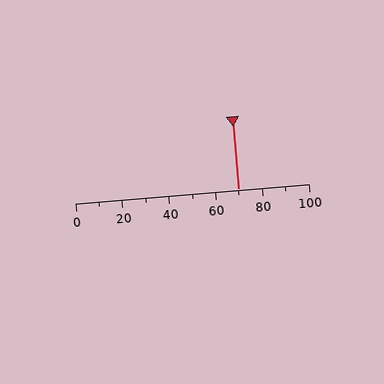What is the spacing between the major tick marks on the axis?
The major ticks are spaced 20 apart.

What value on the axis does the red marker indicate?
The marker indicates approximately 70.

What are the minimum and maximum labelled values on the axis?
The axis runs from 0 to 100.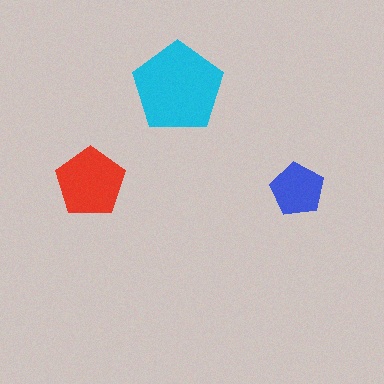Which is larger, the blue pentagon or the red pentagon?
The red one.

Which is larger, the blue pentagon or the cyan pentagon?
The cyan one.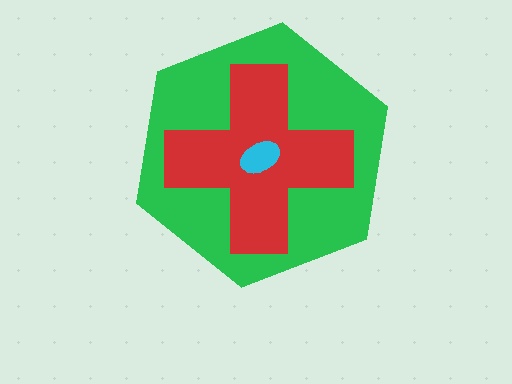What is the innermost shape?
The cyan ellipse.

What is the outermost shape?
The green hexagon.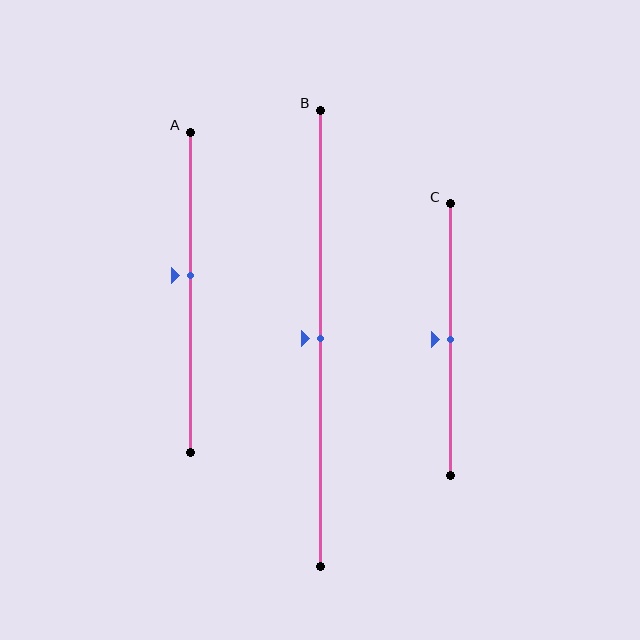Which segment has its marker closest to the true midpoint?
Segment B has its marker closest to the true midpoint.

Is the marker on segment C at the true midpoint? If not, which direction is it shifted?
Yes, the marker on segment C is at the true midpoint.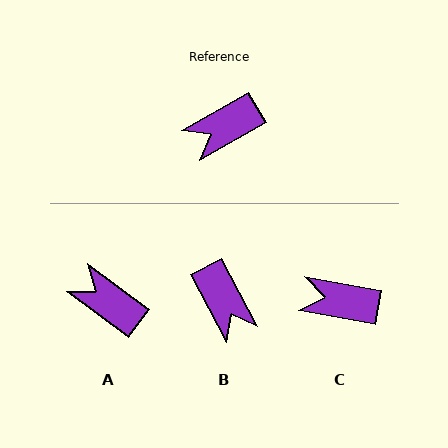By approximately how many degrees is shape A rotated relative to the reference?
Approximately 67 degrees clockwise.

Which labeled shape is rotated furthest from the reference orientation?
B, about 88 degrees away.